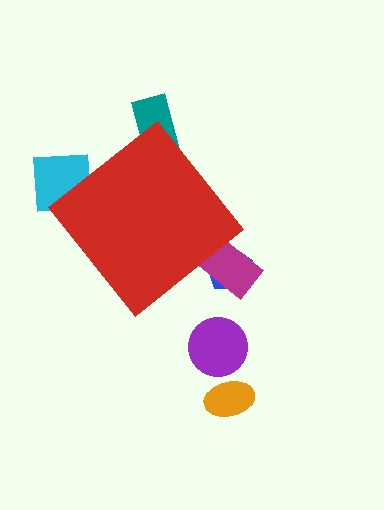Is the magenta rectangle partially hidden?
Yes, the magenta rectangle is partially hidden behind the red diamond.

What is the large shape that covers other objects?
A red diamond.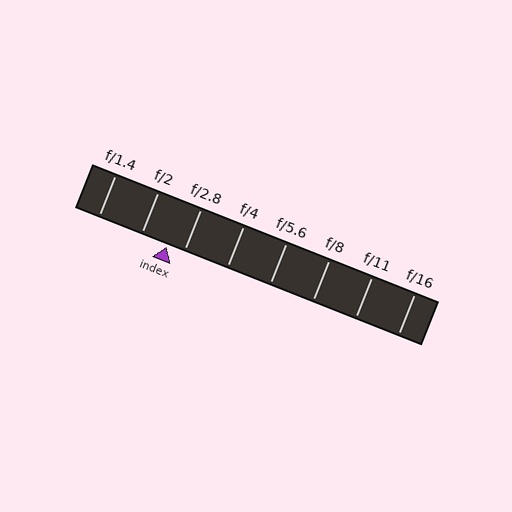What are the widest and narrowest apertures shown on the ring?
The widest aperture shown is f/1.4 and the narrowest is f/16.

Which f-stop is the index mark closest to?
The index mark is closest to f/2.8.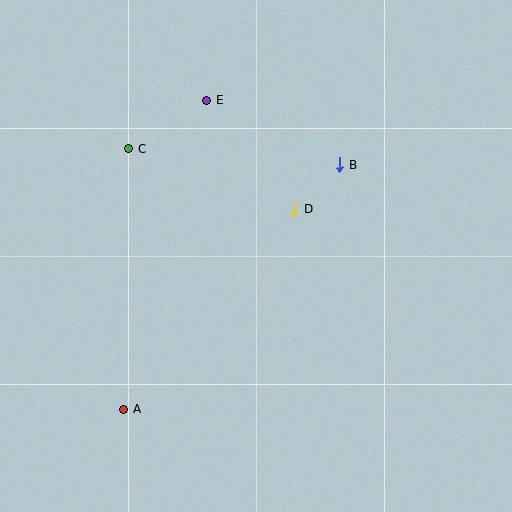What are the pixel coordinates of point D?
Point D is at (295, 209).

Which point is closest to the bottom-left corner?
Point A is closest to the bottom-left corner.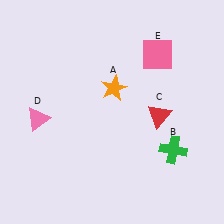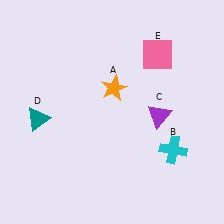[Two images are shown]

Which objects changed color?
B changed from green to cyan. C changed from red to purple. D changed from pink to teal.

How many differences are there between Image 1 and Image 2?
There are 3 differences between the two images.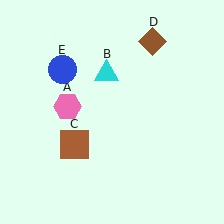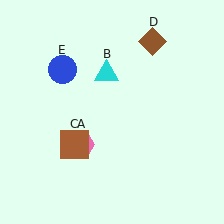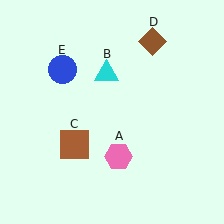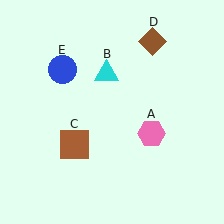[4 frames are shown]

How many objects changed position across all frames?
1 object changed position: pink hexagon (object A).